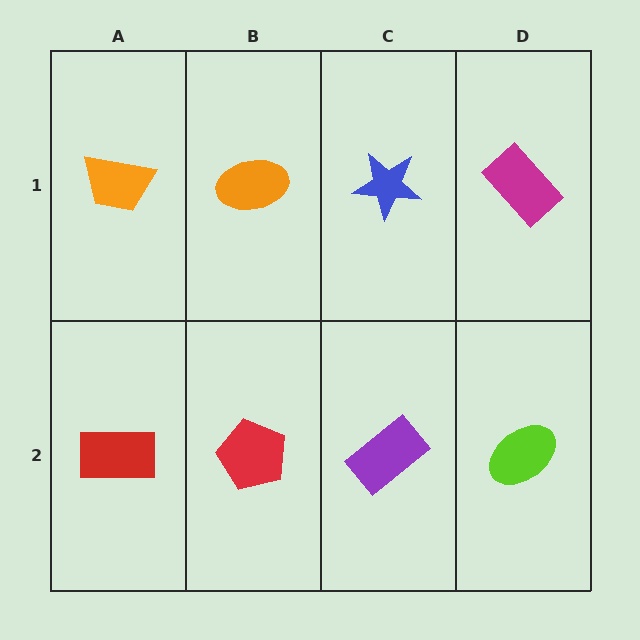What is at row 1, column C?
A blue star.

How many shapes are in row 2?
4 shapes.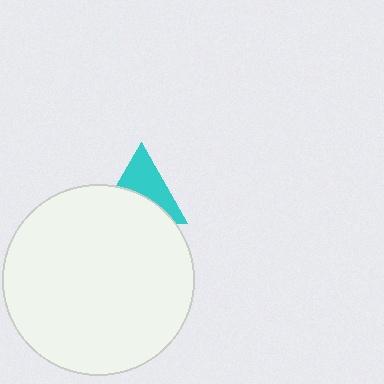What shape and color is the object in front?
The object in front is a white circle.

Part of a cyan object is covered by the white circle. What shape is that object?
It is a triangle.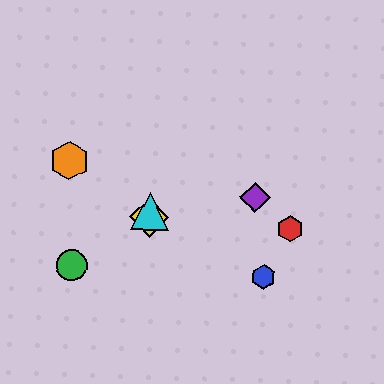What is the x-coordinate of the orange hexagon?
The orange hexagon is at x≈70.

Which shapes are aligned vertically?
The yellow diamond, the cyan triangle are aligned vertically.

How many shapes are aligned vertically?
2 shapes (the yellow diamond, the cyan triangle) are aligned vertically.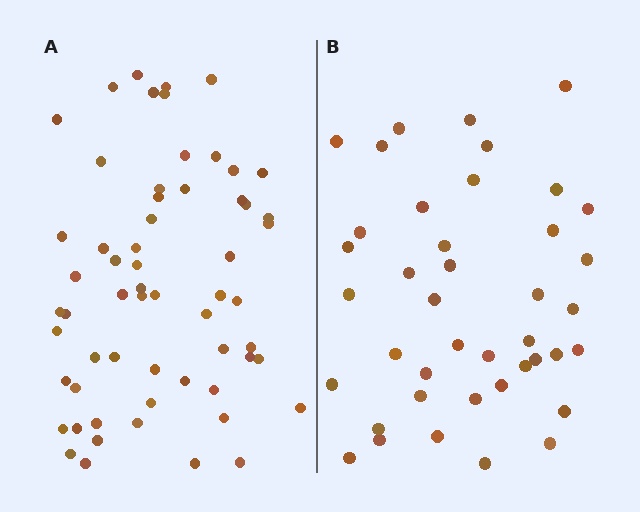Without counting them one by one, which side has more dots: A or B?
Region A (the left region) has more dots.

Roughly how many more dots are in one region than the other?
Region A has approximately 20 more dots than region B.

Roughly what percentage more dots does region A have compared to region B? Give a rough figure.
About 45% more.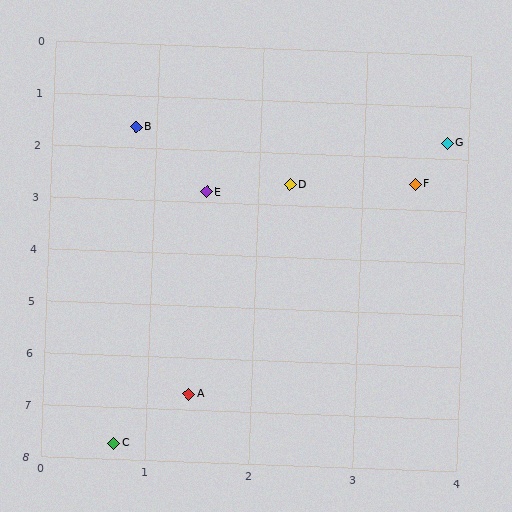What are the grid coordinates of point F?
Point F is at approximately (3.5, 2.5).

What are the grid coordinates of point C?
Point C is at approximately (0.7, 7.7).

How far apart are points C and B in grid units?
Points C and B are about 6.1 grid units apart.